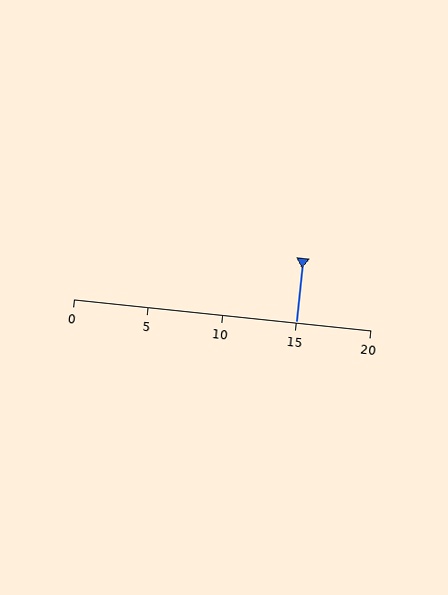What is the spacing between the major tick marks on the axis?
The major ticks are spaced 5 apart.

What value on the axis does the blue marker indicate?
The marker indicates approximately 15.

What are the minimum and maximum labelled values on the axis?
The axis runs from 0 to 20.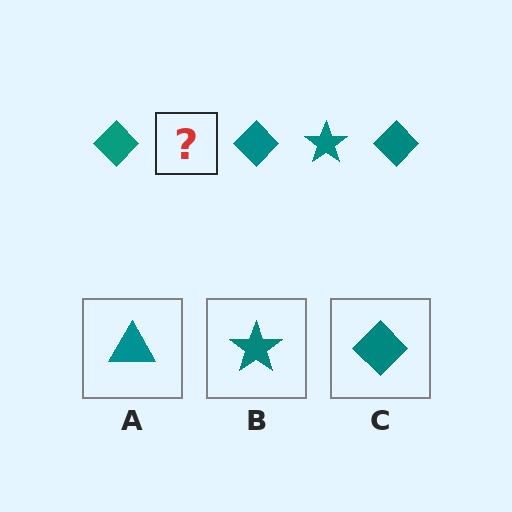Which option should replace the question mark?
Option B.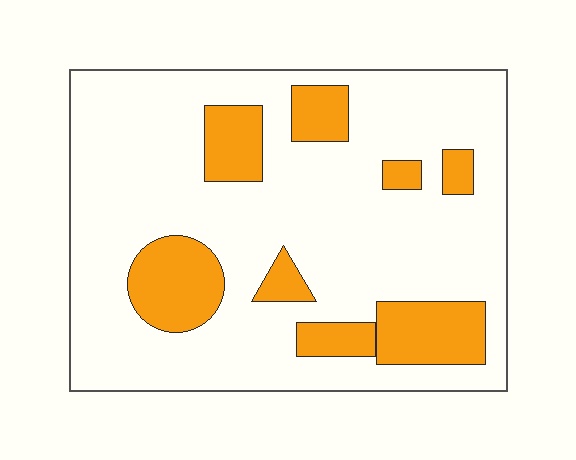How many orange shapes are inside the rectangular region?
8.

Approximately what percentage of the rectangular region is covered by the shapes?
Approximately 20%.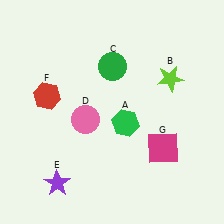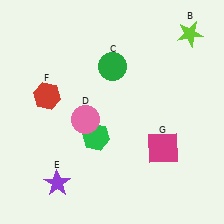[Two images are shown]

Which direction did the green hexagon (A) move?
The green hexagon (A) moved left.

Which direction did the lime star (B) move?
The lime star (B) moved up.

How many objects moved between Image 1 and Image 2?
2 objects moved between the two images.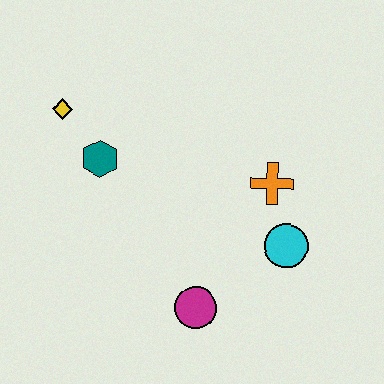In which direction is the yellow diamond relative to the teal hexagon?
The yellow diamond is above the teal hexagon.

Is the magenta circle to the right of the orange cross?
No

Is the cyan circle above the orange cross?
No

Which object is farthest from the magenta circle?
The yellow diamond is farthest from the magenta circle.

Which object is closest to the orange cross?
The cyan circle is closest to the orange cross.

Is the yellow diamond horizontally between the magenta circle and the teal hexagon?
No